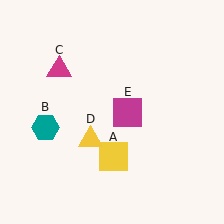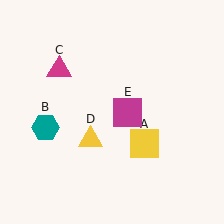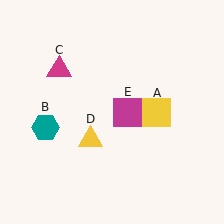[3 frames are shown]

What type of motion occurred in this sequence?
The yellow square (object A) rotated counterclockwise around the center of the scene.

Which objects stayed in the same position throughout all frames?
Teal hexagon (object B) and magenta triangle (object C) and yellow triangle (object D) and magenta square (object E) remained stationary.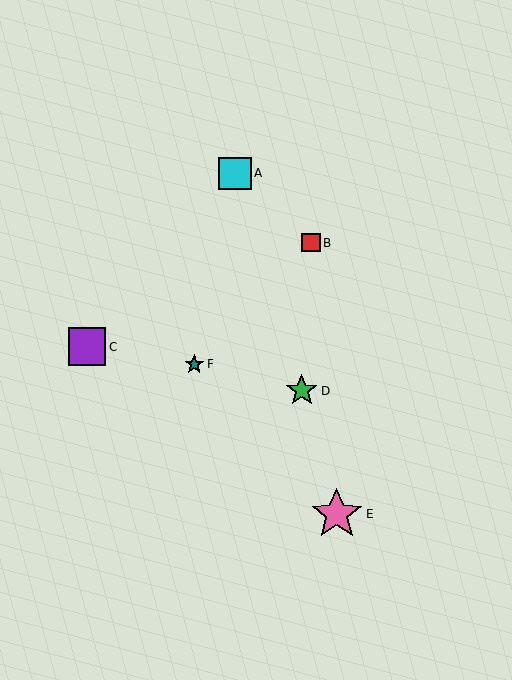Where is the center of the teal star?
The center of the teal star is at (194, 364).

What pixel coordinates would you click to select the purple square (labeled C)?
Click at (87, 347) to select the purple square C.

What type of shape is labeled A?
Shape A is a cyan square.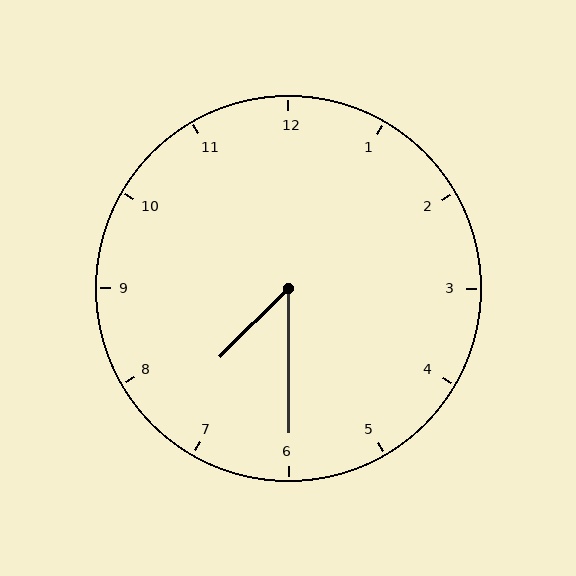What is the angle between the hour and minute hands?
Approximately 45 degrees.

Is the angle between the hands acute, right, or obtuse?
It is acute.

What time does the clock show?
7:30.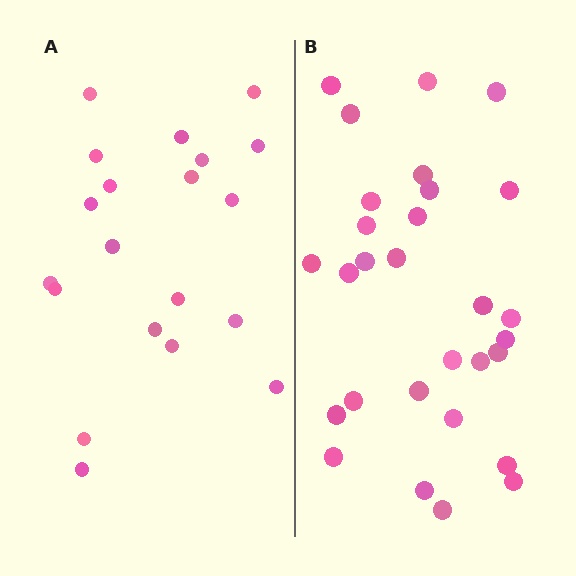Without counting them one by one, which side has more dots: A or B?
Region B (the right region) has more dots.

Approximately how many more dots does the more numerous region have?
Region B has roughly 8 or so more dots than region A.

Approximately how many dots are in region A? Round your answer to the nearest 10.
About 20 dots.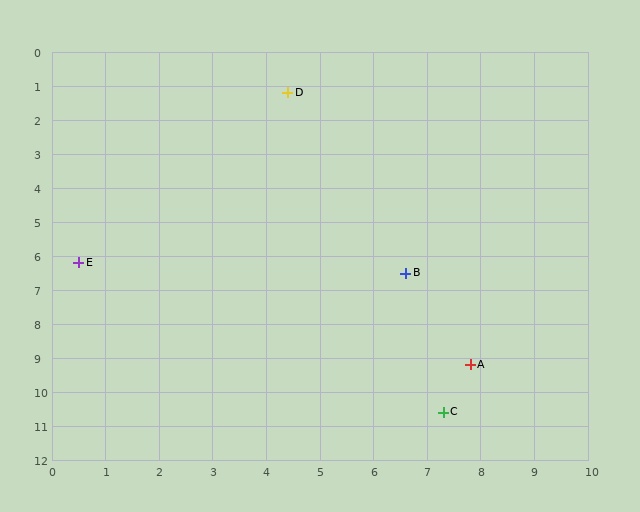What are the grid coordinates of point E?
Point E is at approximately (0.5, 6.2).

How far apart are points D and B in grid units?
Points D and B are about 5.7 grid units apart.